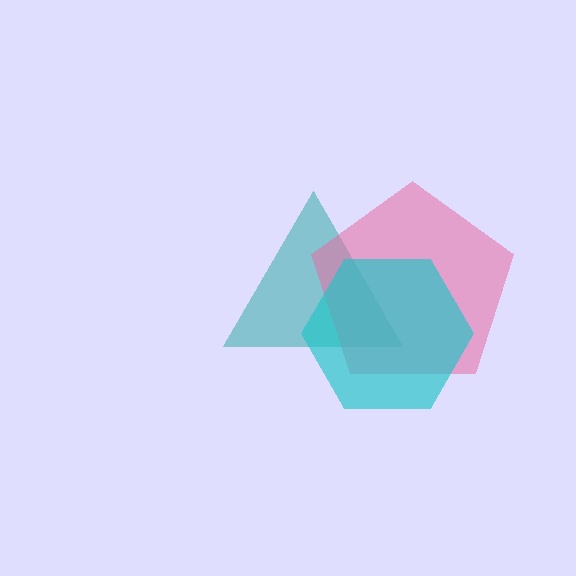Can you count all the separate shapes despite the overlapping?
Yes, there are 3 separate shapes.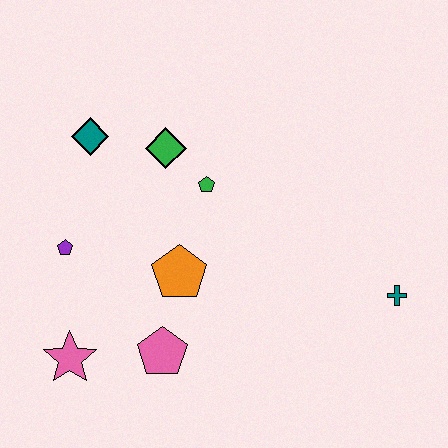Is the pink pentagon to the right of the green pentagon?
No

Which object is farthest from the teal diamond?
The teal cross is farthest from the teal diamond.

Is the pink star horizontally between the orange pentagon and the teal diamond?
No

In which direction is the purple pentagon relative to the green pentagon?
The purple pentagon is to the left of the green pentagon.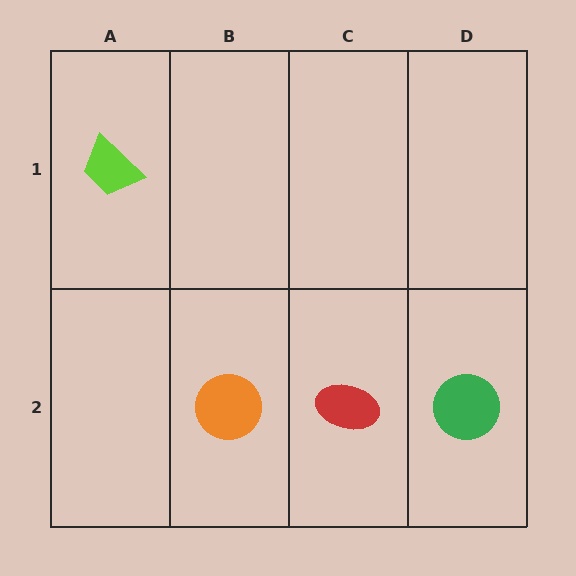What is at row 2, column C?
A red ellipse.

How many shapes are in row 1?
1 shape.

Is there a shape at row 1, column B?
No, that cell is empty.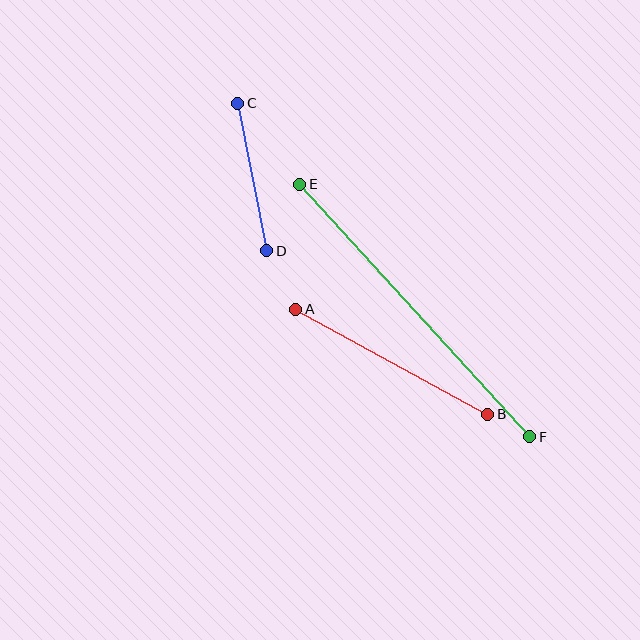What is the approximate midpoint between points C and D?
The midpoint is at approximately (252, 177) pixels.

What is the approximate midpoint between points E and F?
The midpoint is at approximately (415, 311) pixels.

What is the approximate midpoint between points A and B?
The midpoint is at approximately (392, 362) pixels.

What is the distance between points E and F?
The distance is approximately 342 pixels.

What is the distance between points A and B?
The distance is approximately 219 pixels.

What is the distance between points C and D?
The distance is approximately 151 pixels.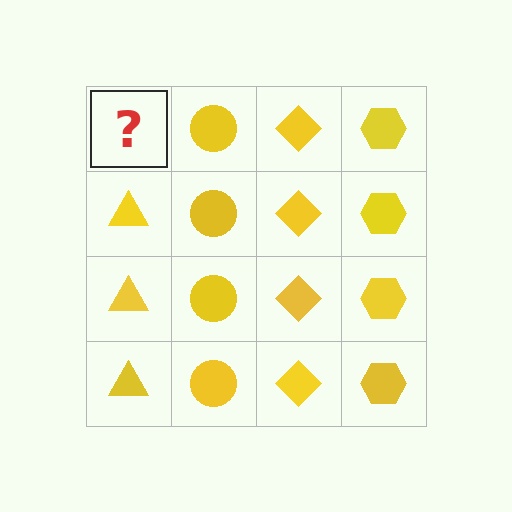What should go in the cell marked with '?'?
The missing cell should contain a yellow triangle.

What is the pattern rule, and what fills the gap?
The rule is that each column has a consistent shape. The gap should be filled with a yellow triangle.